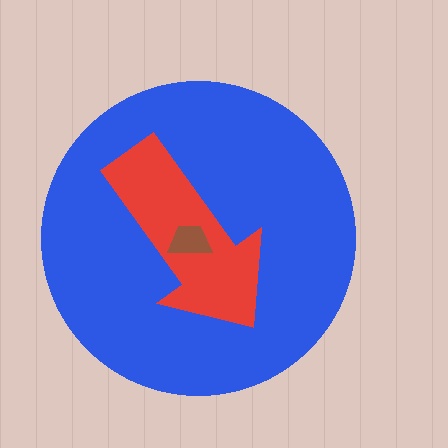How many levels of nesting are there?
3.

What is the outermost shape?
The blue circle.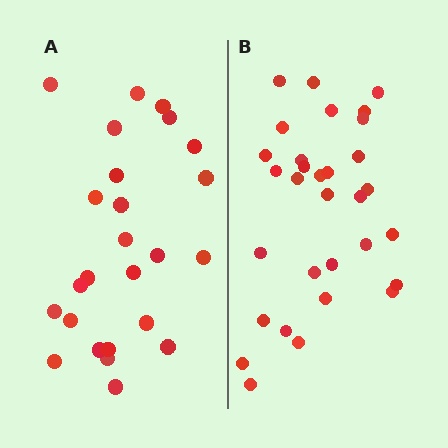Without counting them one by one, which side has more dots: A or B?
Region B (the right region) has more dots.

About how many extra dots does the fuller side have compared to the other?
Region B has about 6 more dots than region A.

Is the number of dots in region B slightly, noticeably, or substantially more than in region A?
Region B has only slightly more — the two regions are fairly close. The ratio is roughly 1.2 to 1.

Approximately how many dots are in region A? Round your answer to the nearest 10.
About 20 dots. (The exact count is 25, which rounds to 20.)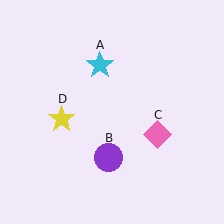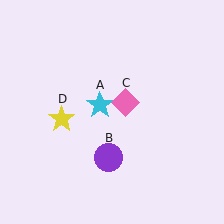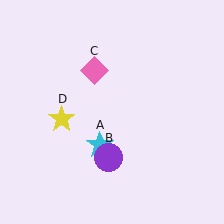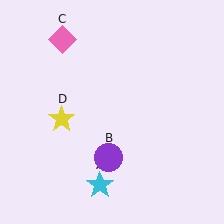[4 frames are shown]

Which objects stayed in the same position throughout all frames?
Purple circle (object B) and yellow star (object D) remained stationary.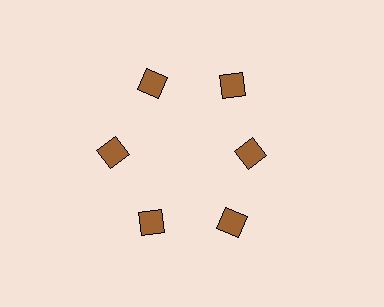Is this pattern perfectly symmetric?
No. The 6 brown diamonds are arranged in a ring, but one element near the 3 o'clock position is pulled inward toward the center, breaking the 6-fold rotational symmetry.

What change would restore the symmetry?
The symmetry would be restored by moving it outward, back onto the ring so that all 6 diamonds sit at equal angles and equal distance from the center.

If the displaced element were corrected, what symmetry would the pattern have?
It would have 6-fold rotational symmetry — the pattern would map onto itself every 60 degrees.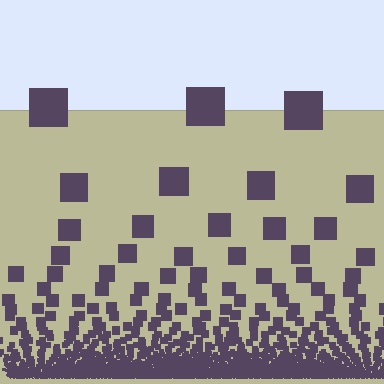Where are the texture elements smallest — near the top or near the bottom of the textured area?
Near the bottom.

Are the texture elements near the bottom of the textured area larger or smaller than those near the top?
Smaller. The gradient is inverted — elements near the bottom are smaller and denser.